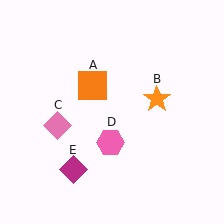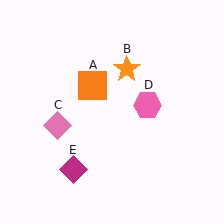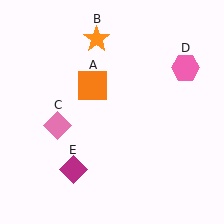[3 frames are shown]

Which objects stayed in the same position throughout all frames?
Orange square (object A) and pink diamond (object C) and magenta diamond (object E) remained stationary.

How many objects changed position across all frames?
2 objects changed position: orange star (object B), pink hexagon (object D).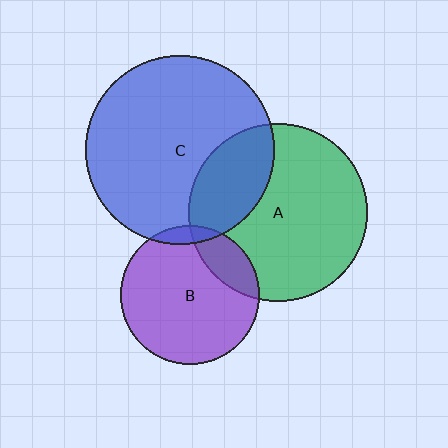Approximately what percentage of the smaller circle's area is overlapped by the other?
Approximately 5%.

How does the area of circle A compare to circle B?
Approximately 1.7 times.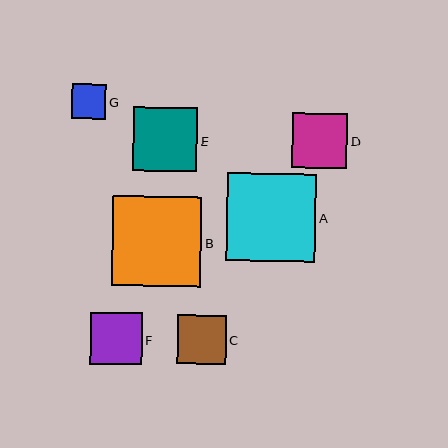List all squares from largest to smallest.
From largest to smallest: B, A, E, D, F, C, G.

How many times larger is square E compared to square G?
Square E is approximately 1.9 times the size of square G.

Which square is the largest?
Square B is the largest with a size of approximately 89 pixels.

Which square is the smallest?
Square G is the smallest with a size of approximately 34 pixels.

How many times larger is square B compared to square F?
Square B is approximately 1.7 times the size of square F.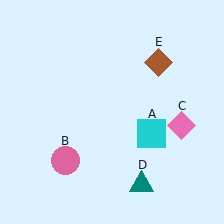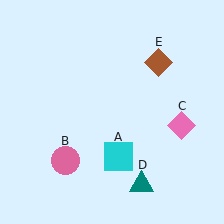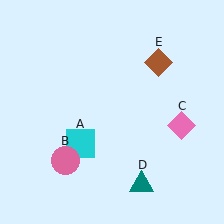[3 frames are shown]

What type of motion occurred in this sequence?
The cyan square (object A) rotated clockwise around the center of the scene.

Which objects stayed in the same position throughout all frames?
Pink circle (object B) and pink diamond (object C) and teal triangle (object D) and brown diamond (object E) remained stationary.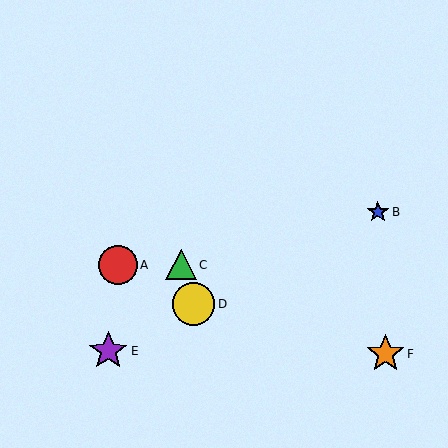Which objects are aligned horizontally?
Objects A, C are aligned horizontally.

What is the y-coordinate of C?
Object C is at y≈265.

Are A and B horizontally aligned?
No, A is at y≈265 and B is at y≈212.